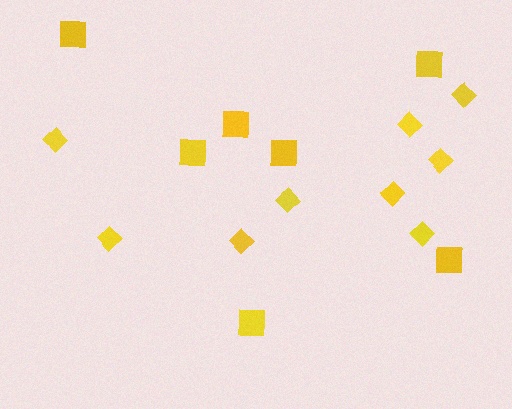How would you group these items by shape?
There are 2 groups: one group of squares (7) and one group of diamonds (9).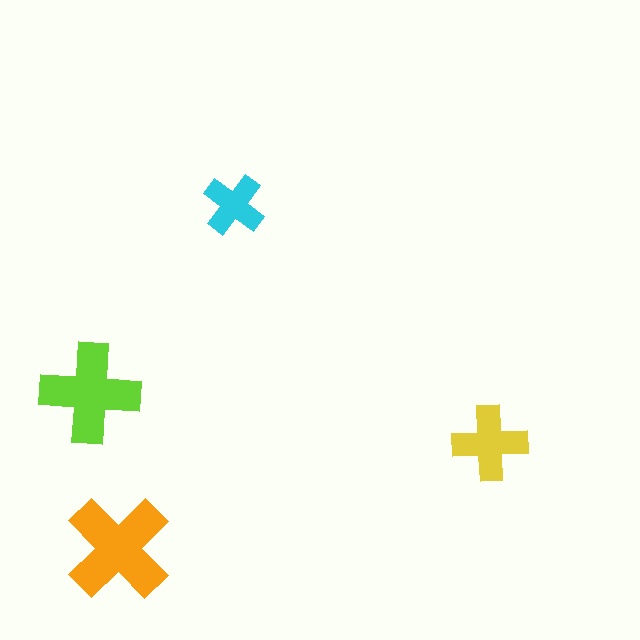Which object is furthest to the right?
The yellow cross is rightmost.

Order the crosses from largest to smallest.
the orange one, the lime one, the yellow one, the cyan one.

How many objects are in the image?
There are 4 objects in the image.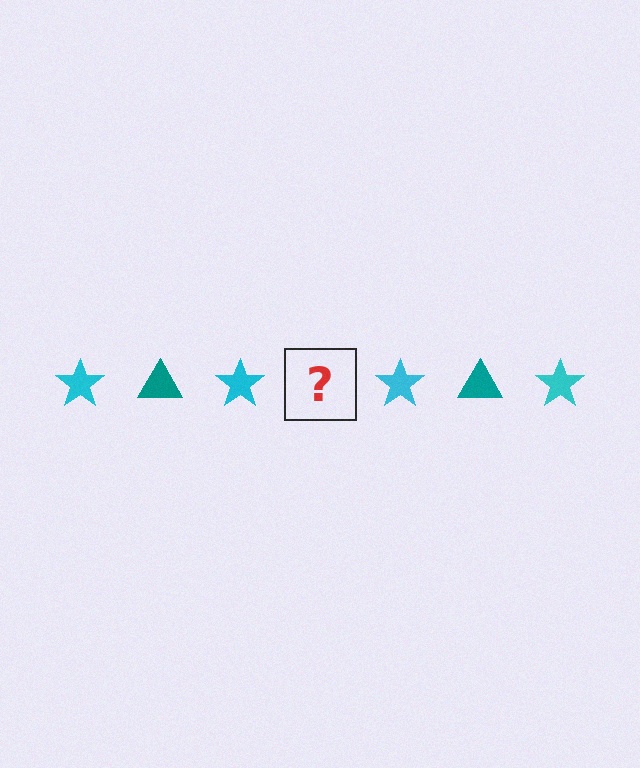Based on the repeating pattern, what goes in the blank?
The blank should be a teal triangle.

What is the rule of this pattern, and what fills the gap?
The rule is that the pattern alternates between cyan star and teal triangle. The gap should be filled with a teal triangle.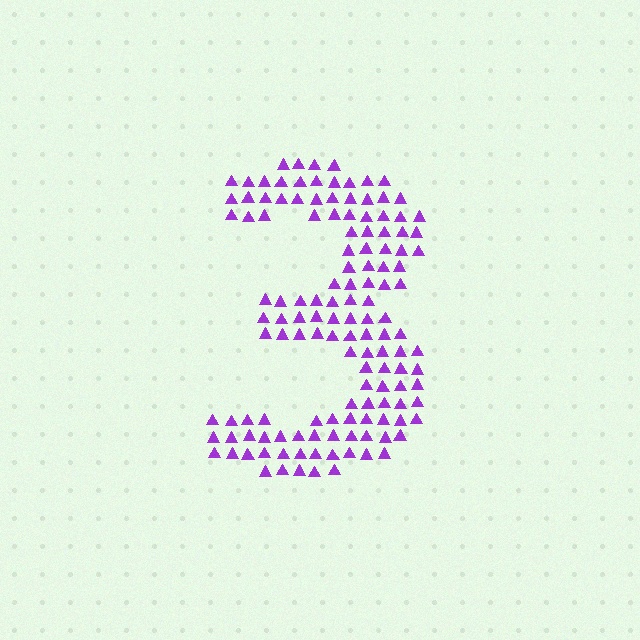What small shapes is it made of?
It is made of small triangles.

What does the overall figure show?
The overall figure shows the digit 3.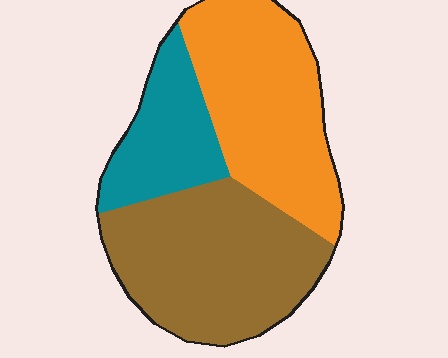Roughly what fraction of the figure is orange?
Orange takes up about three eighths (3/8) of the figure.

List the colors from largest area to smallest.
From largest to smallest: brown, orange, teal.